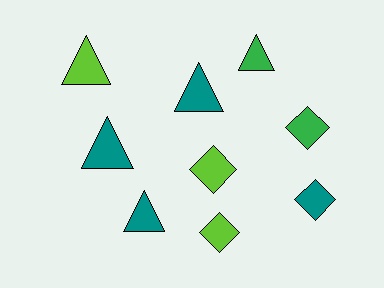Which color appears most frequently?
Teal, with 4 objects.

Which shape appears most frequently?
Triangle, with 5 objects.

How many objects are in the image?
There are 9 objects.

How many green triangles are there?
There is 1 green triangle.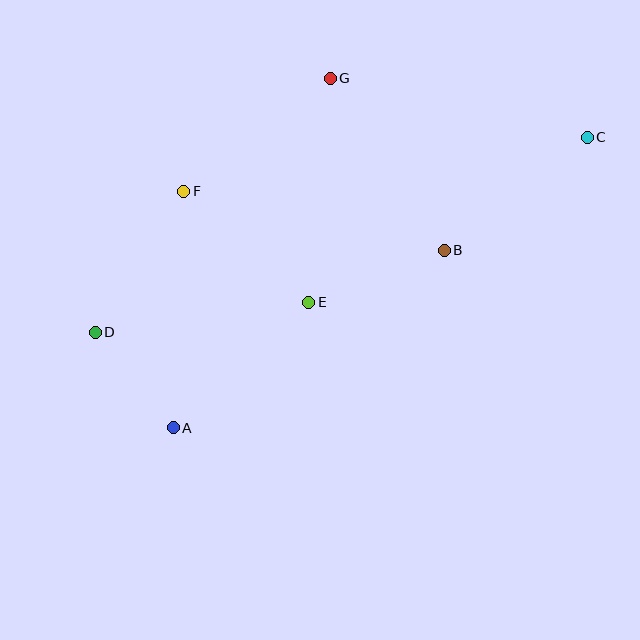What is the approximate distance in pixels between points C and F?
The distance between C and F is approximately 407 pixels.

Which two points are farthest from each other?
Points C and D are farthest from each other.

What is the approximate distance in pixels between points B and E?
The distance between B and E is approximately 145 pixels.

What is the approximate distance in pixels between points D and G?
The distance between D and G is approximately 346 pixels.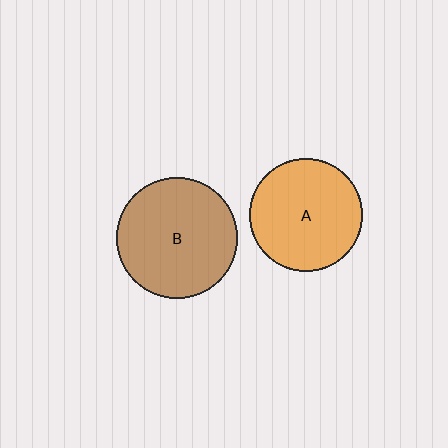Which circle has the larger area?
Circle B (brown).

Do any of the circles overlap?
No, none of the circles overlap.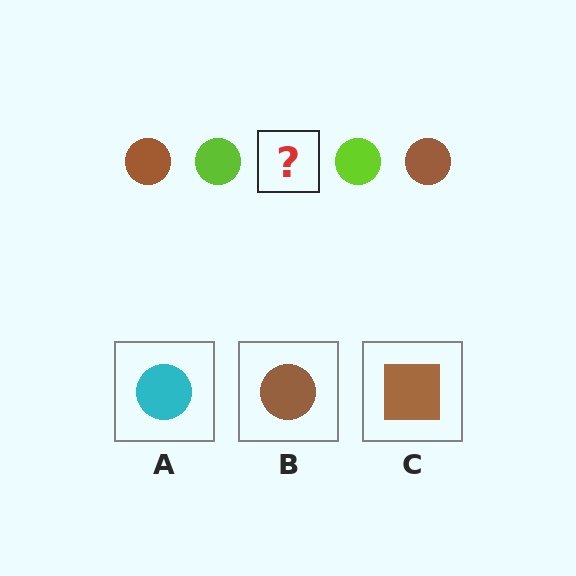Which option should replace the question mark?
Option B.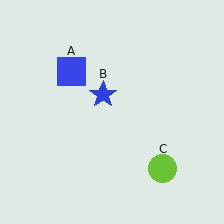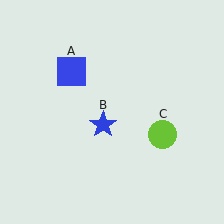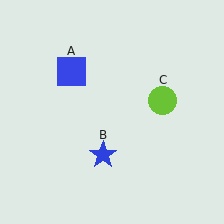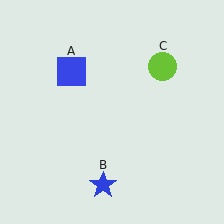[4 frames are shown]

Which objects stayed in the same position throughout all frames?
Blue square (object A) remained stationary.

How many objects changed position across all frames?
2 objects changed position: blue star (object B), lime circle (object C).